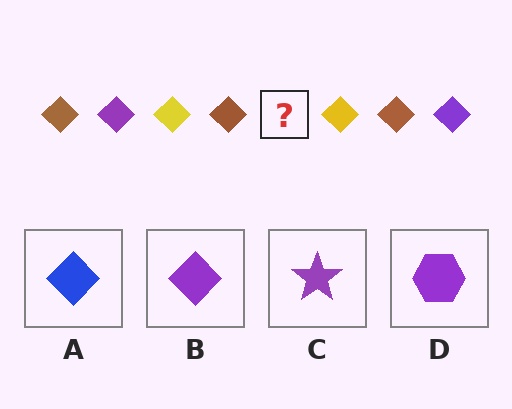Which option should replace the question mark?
Option B.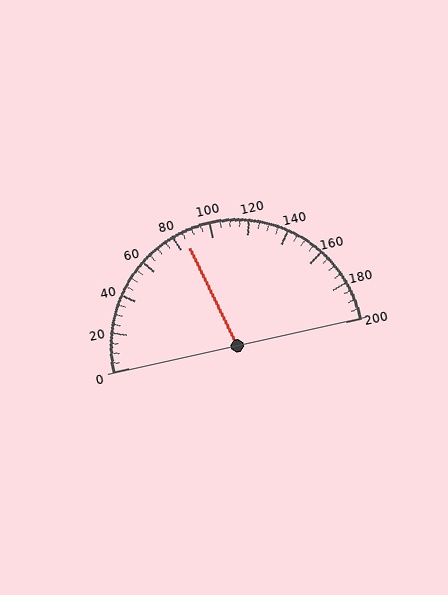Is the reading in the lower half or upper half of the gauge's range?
The reading is in the lower half of the range (0 to 200).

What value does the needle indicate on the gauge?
The needle indicates approximately 85.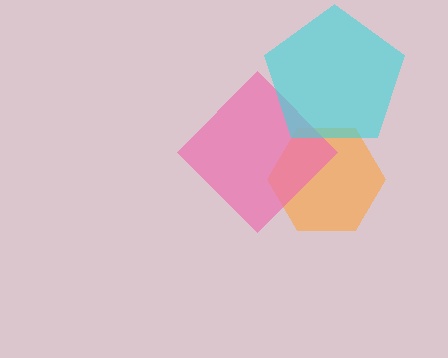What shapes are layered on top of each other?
The layered shapes are: an orange hexagon, a pink diamond, a cyan pentagon.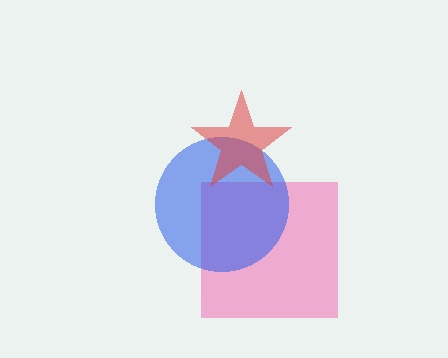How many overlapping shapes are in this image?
There are 3 overlapping shapes in the image.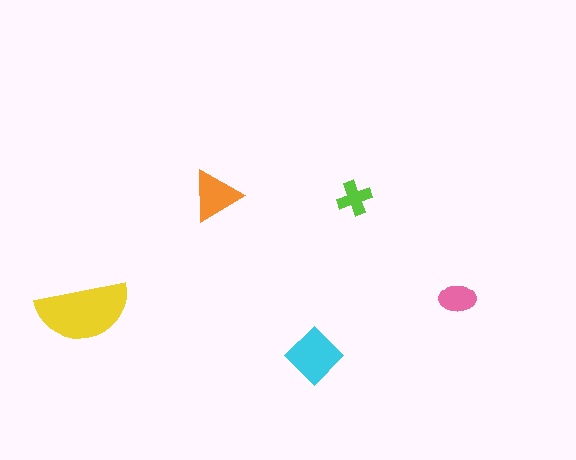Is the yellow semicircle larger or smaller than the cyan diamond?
Larger.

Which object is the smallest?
The lime cross.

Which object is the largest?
The yellow semicircle.